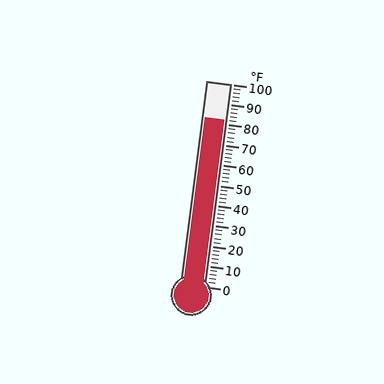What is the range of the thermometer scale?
The thermometer scale ranges from 0°F to 100°F.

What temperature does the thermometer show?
The thermometer shows approximately 82°F.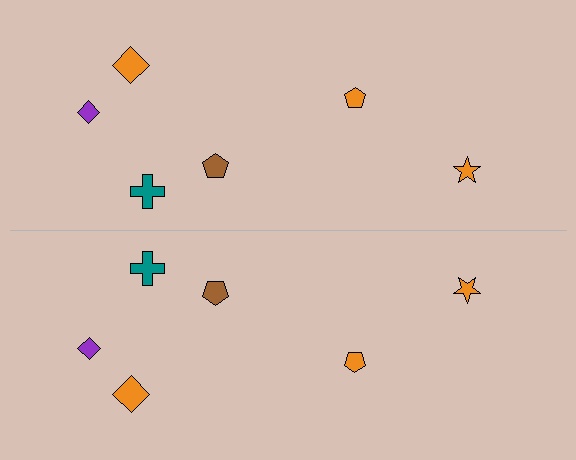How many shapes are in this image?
There are 12 shapes in this image.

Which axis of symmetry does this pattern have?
The pattern has a horizontal axis of symmetry running through the center of the image.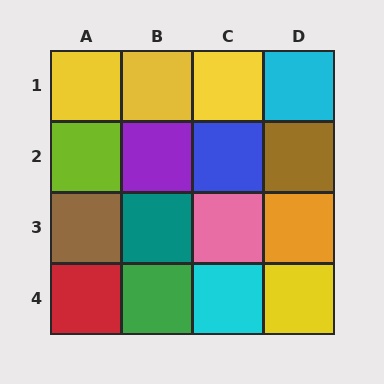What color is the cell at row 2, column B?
Purple.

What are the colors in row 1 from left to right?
Yellow, yellow, yellow, cyan.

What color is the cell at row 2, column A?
Lime.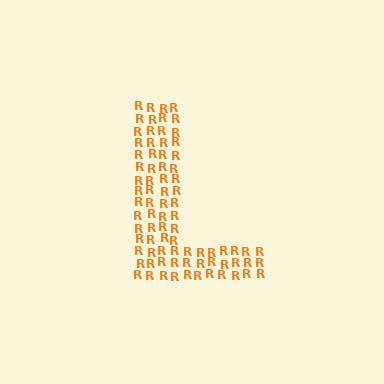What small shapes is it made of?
It is made of small letter R's.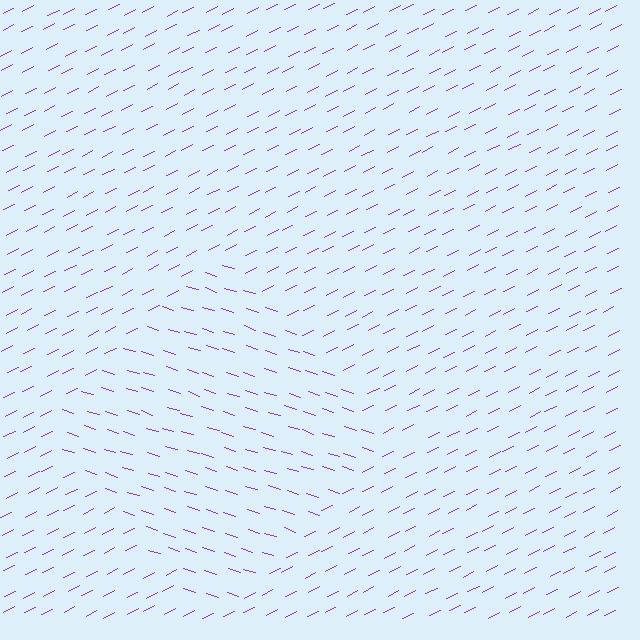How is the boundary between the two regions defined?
The boundary is defined purely by a change in line orientation (approximately 45 degrees difference). All lines are the same color and thickness.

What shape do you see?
I see a diamond.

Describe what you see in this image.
The image is filled with small purple line segments. A diamond region in the image has lines oriented differently from the surrounding lines, creating a visible texture boundary.